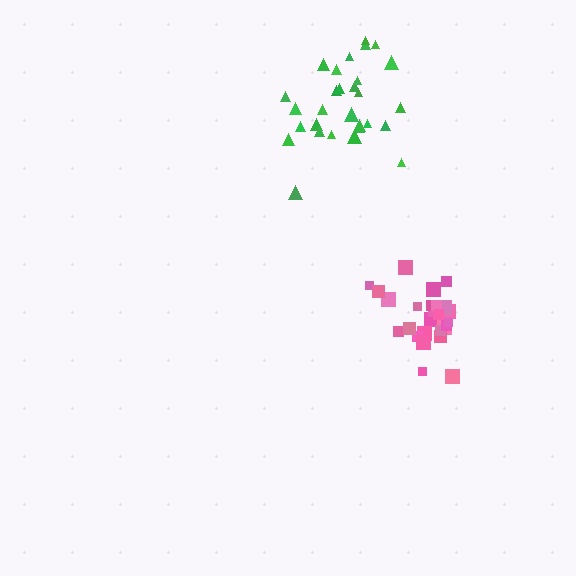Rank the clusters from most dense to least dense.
pink, green.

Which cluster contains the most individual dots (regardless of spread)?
Green (29).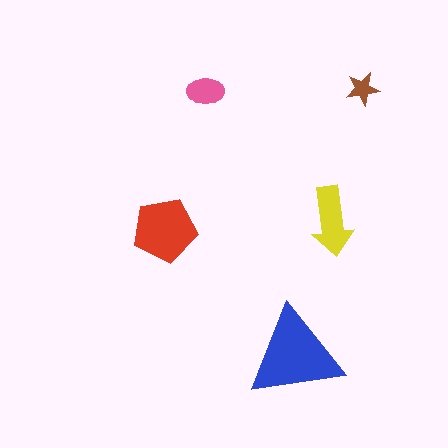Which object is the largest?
The blue triangle.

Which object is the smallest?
The brown star.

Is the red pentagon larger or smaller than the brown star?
Larger.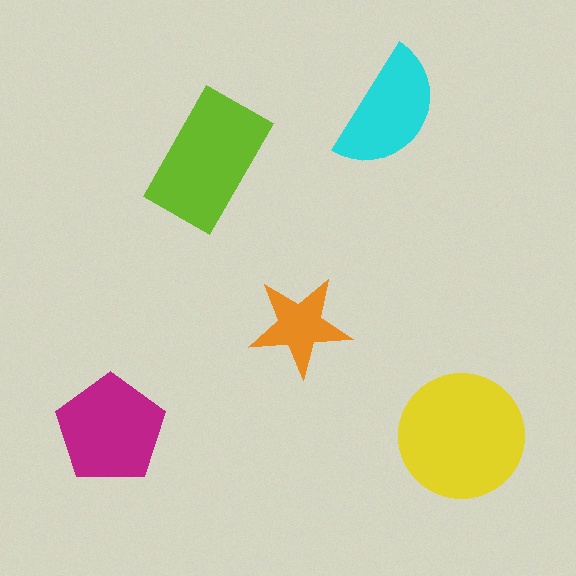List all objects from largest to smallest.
The yellow circle, the lime rectangle, the magenta pentagon, the cyan semicircle, the orange star.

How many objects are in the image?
There are 5 objects in the image.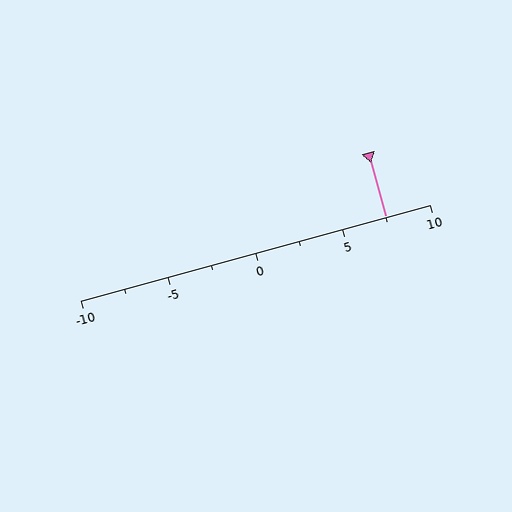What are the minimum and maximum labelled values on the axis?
The axis runs from -10 to 10.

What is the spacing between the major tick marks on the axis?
The major ticks are spaced 5 apart.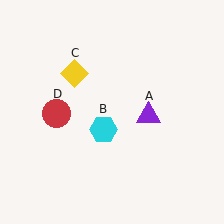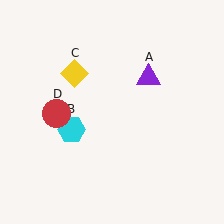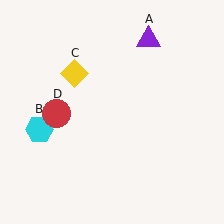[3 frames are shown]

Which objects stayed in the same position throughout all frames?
Yellow diamond (object C) and red circle (object D) remained stationary.